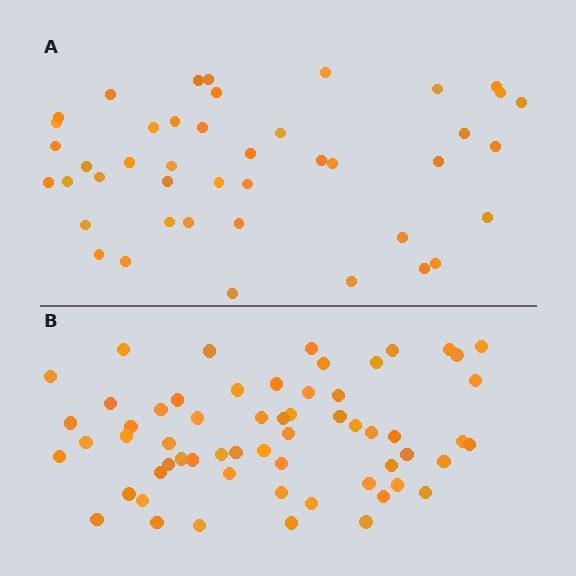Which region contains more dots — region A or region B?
Region B (the bottom region) has more dots.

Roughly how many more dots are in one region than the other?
Region B has approximately 15 more dots than region A.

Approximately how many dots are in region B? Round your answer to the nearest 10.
About 60 dots.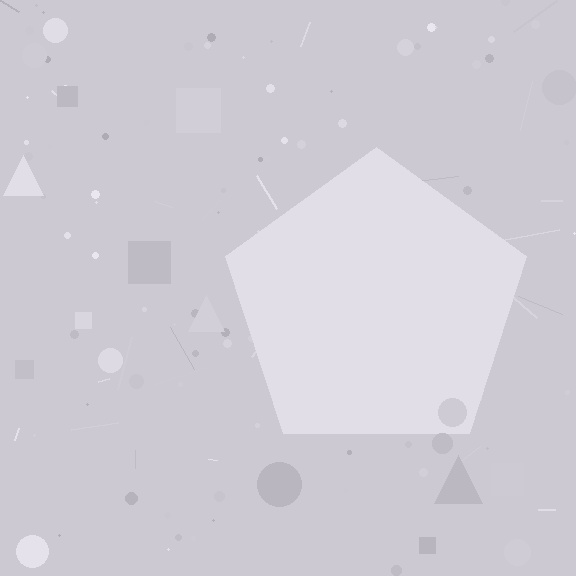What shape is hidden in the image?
A pentagon is hidden in the image.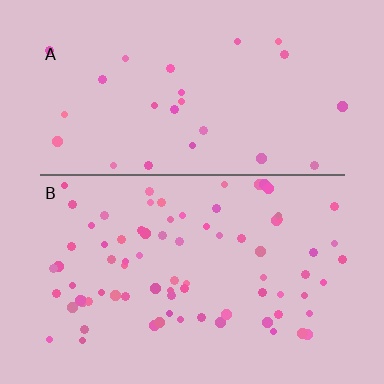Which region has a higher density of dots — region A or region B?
B (the bottom).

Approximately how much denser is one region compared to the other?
Approximately 2.9× — region B over region A.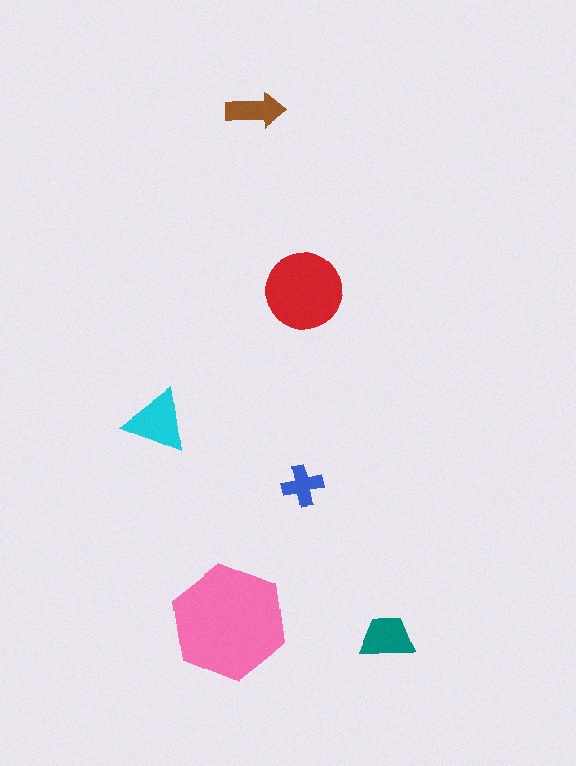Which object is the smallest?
The blue cross.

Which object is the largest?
The pink hexagon.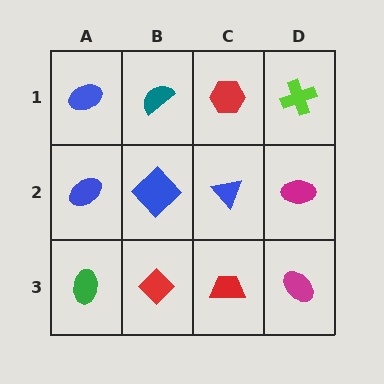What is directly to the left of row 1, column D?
A red hexagon.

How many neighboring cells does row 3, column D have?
2.